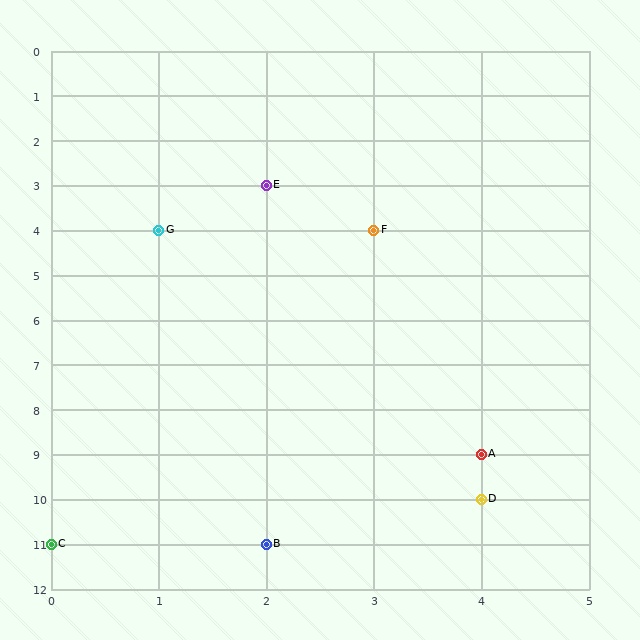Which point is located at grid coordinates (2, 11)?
Point B is at (2, 11).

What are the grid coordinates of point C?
Point C is at grid coordinates (0, 11).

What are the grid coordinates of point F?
Point F is at grid coordinates (3, 4).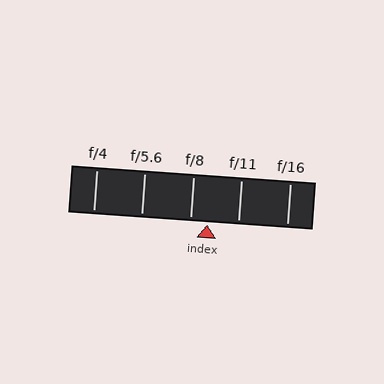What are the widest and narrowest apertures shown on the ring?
The widest aperture shown is f/4 and the narrowest is f/16.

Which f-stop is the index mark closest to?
The index mark is closest to f/8.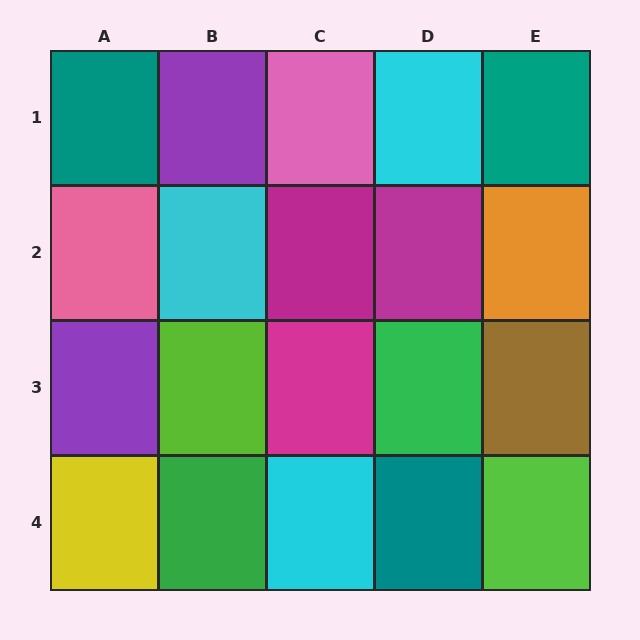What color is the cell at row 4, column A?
Yellow.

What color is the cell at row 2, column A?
Pink.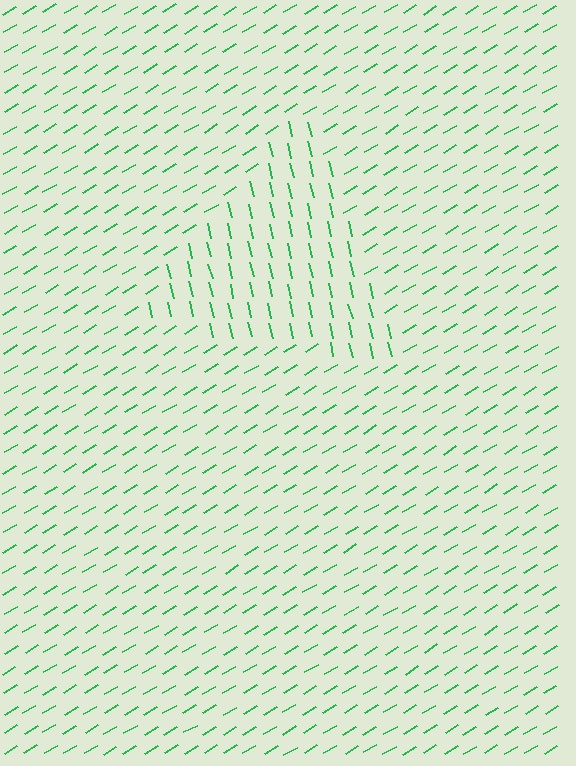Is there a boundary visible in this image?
Yes, there is a texture boundary formed by a change in line orientation.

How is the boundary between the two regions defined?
The boundary is defined purely by a change in line orientation (approximately 73 degrees difference). All lines are the same color and thickness.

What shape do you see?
I see a triangle.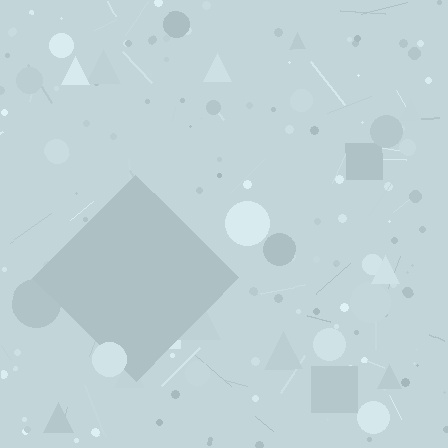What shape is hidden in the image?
A diamond is hidden in the image.